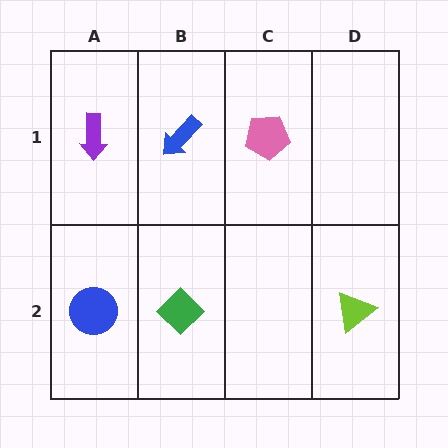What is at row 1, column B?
A blue arrow.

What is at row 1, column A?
A purple arrow.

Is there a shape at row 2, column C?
No, that cell is empty.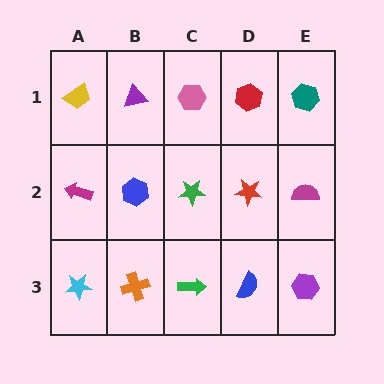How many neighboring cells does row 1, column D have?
3.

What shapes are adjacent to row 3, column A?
A magenta arrow (row 2, column A), an orange cross (row 3, column B).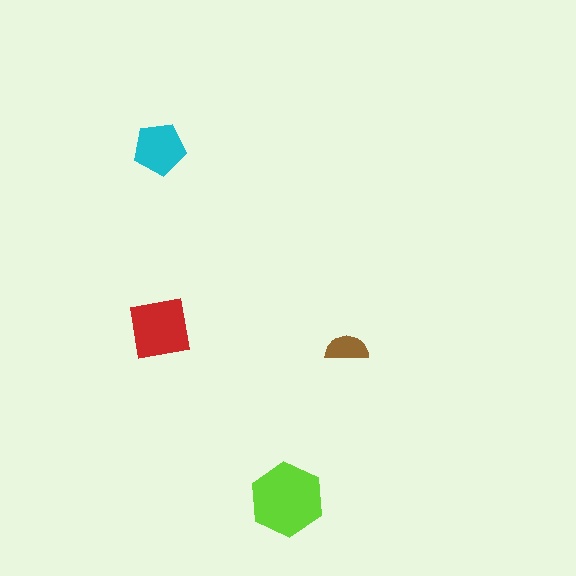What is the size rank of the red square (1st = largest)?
2nd.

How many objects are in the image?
There are 4 objects in the image.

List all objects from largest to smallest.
The lime hexagon, the red square, the cyan pentagon, the brown semicircle.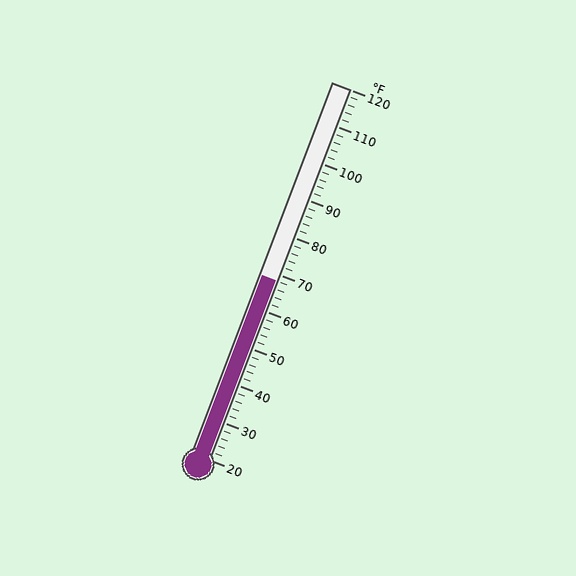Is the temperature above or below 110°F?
The temperature is below 110°F.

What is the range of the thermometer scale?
The thermometer scale ranges from 20°F to 120°F.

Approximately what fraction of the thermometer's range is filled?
The thermometer is filled to approximately 50% of its range.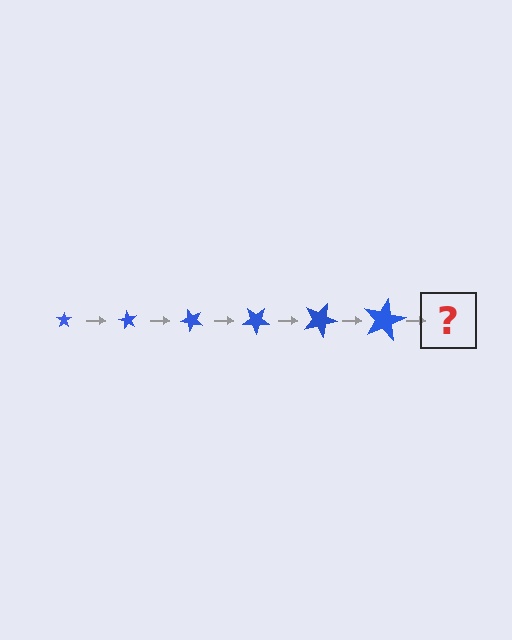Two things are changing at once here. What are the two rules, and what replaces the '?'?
The two rules are that the star grows larger each step and it rotates 60 degrees each step. The '?' should be a star, larger than the previous one and rotated 360 degrees from the start.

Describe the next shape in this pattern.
It should be a star, larger than the previous one and rotated 360 degrees from the start.